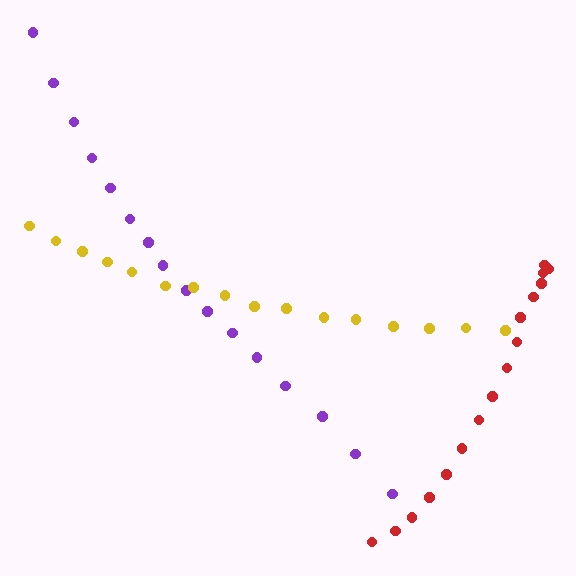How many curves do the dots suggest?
There are 3 distinct paths.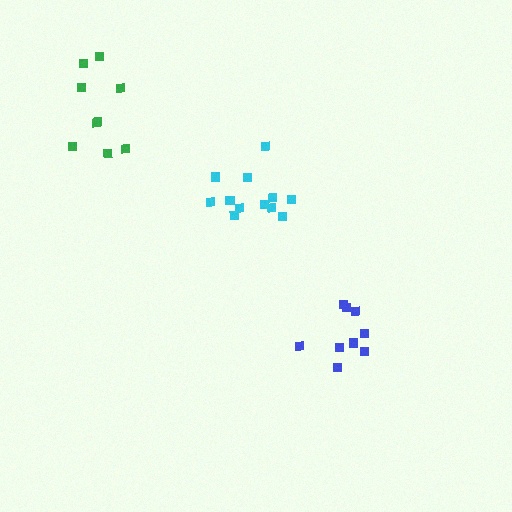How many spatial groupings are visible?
There are 3 spatial groupings.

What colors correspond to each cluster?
The clusters are colored: blue, cyan, green.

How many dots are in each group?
Group 1: 9 dots, Group 2: 12 dots, Group 3: 9 dots (30 total).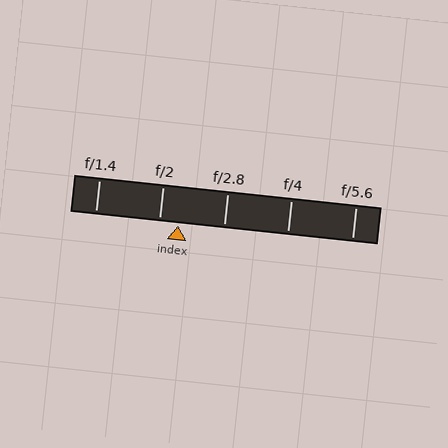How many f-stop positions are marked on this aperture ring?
There are 5 f-stop positions marked.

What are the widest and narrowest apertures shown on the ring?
The widest aperture shown is f/1.4 and the narrowest is f/5.6.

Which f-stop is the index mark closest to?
The index mark is closest to f/2.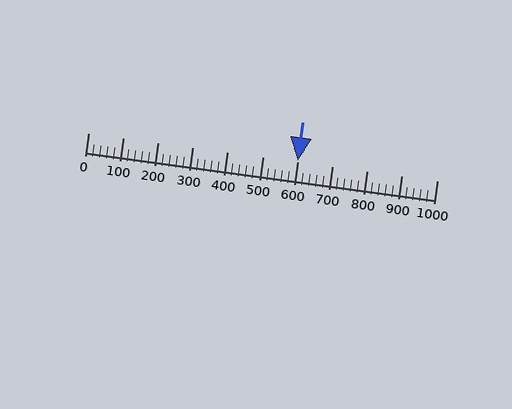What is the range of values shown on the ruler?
The ruler shows values from 0 to 1000.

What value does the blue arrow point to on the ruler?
The blue arrow points to approximately 600.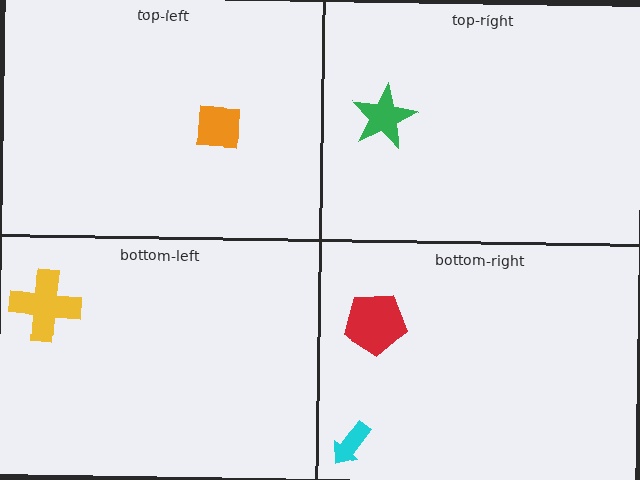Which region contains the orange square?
The top-left region.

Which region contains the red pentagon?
The bottom-right region.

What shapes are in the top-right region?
The green star.